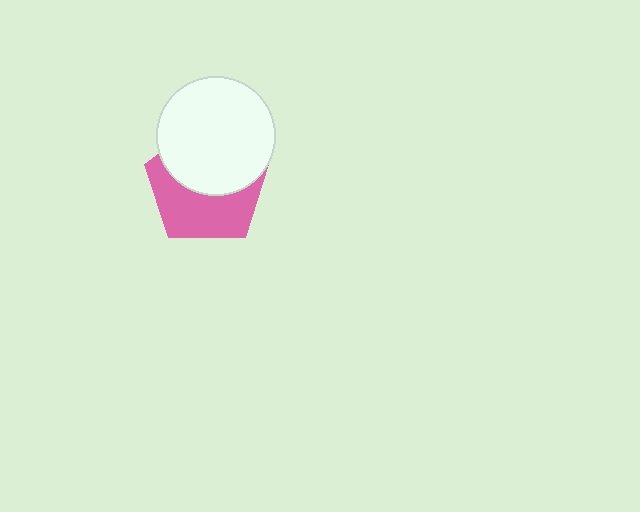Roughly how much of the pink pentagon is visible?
About half of it is visible (roughly 50%).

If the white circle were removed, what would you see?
You would see the complete pink pentagon.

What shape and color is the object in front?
The object in front is a white circle.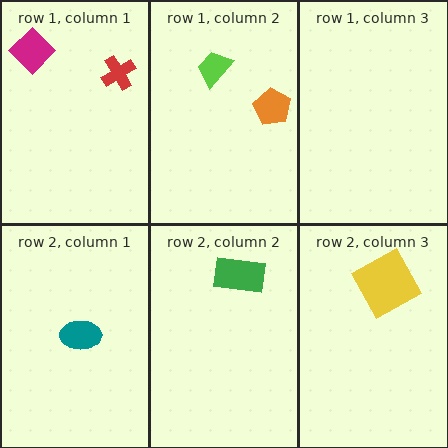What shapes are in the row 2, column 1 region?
The teal ellipse.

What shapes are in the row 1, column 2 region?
The lime trapezoid, the orange pentagon.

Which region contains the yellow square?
The row 2, column 3 region.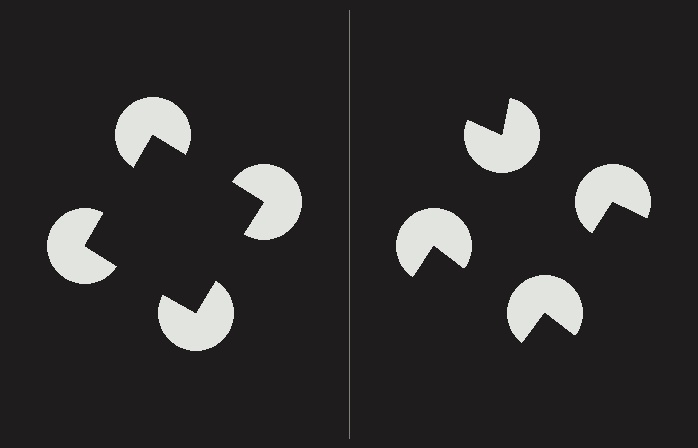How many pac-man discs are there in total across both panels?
8 — 4 on each side.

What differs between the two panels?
The pac-man discs are positioned identically on both sides; only the wedge orientations differ. On the left they align to a square; on the right they are misaligned.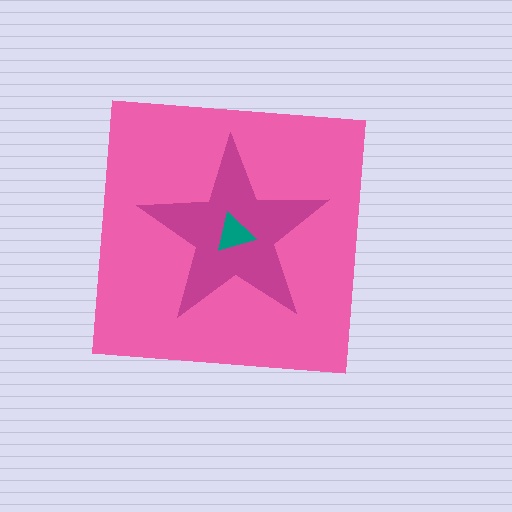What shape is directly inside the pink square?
The magenta star.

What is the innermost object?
The teal triangle.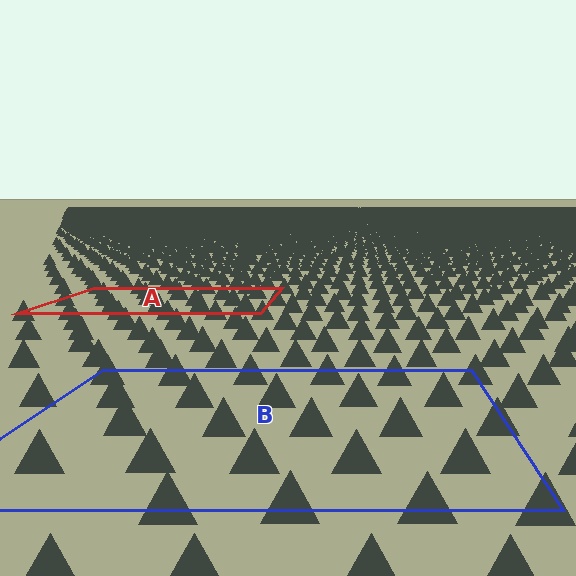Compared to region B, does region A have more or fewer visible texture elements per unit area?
Region A has more texture elements per unit area — they are packed more densely because it is farther away.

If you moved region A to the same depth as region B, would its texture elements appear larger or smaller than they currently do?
They would appear larger. At a closer depth, the same texture elements are projected at a bigger on-screen size.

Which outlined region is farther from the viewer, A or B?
Region A is farther from the viewer — the texture elements inside it appear smaller and more densely packed.